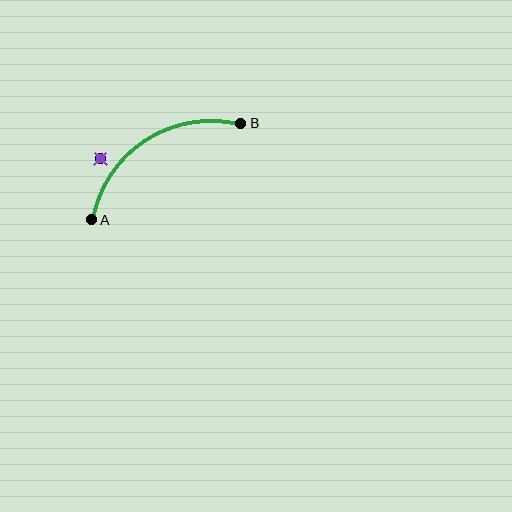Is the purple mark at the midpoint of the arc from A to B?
No — the purple mark does not lie on the arc at all. It sits slightly outside the curve.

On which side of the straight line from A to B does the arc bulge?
The arc bulges above the straight line connecting A and B.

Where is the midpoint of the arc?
The arc midpoint is the point on the curve farthest from the straight line joining A and B. It sits above that line.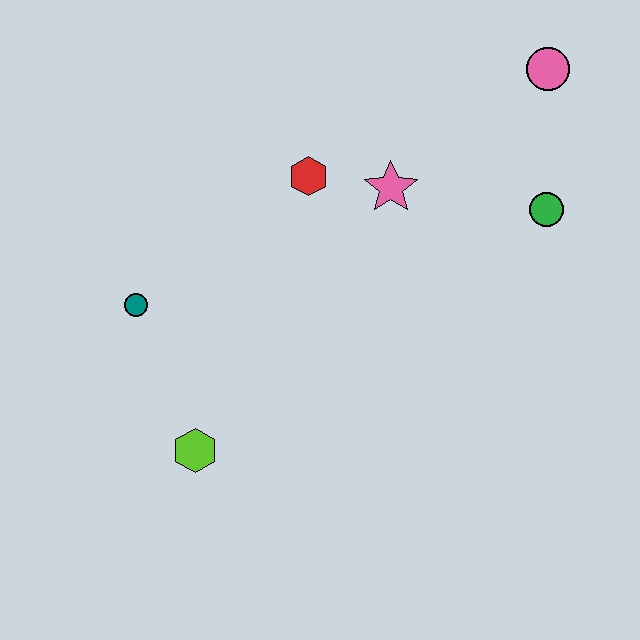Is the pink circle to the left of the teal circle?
No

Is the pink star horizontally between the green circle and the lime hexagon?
Yes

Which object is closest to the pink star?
The red hexagon is closest to the pink star.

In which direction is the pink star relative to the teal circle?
The pink star is to the right of the teal circle.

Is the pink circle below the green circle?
No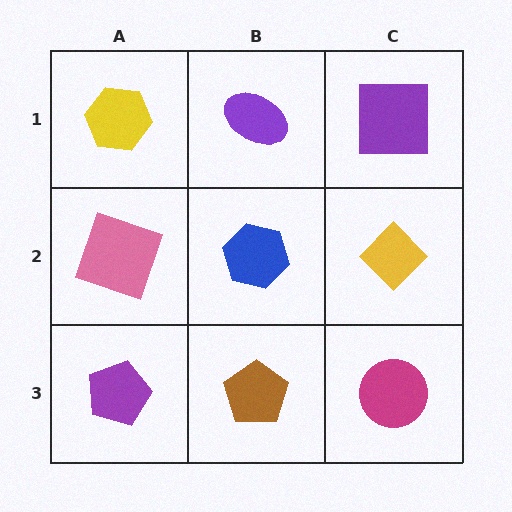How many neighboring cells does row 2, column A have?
3.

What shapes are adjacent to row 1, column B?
A blue hexagon (row 2, column B), a yellow hexagon (row 1, column A), a purple square (row 1, column C).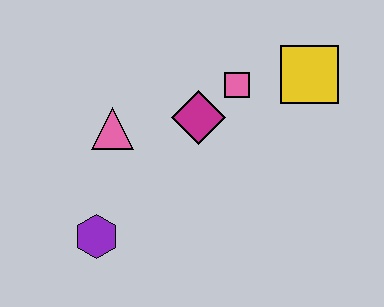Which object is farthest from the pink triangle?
The yellow square is farthest from the pink triangle.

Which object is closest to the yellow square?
The pink square is closest to the yellow square.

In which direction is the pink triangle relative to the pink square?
The pink triangle is to the left of the pink square.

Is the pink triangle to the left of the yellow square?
Yes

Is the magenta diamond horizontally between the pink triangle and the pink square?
Yes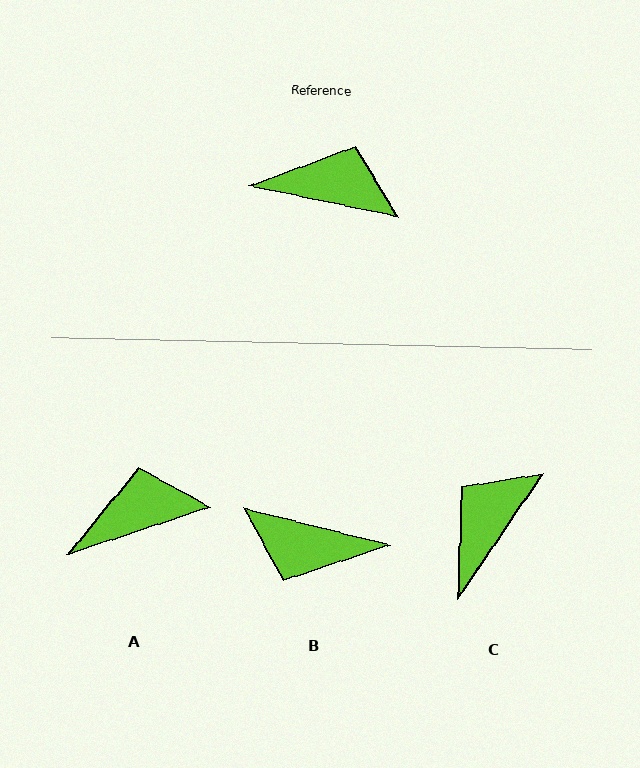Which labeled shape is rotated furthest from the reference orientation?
B, about 178 degrees away.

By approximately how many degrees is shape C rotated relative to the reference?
Approximately 68 degrees counter-clockwise.